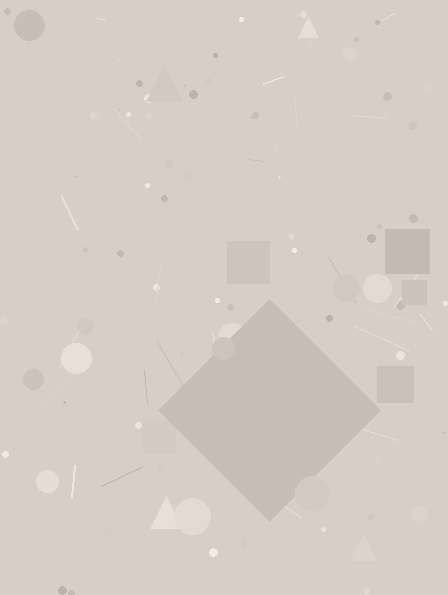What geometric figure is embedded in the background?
A diamond is embedded in the background.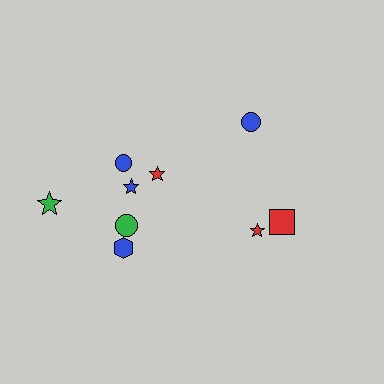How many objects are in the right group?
There are 3 objects.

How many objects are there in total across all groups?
There are 9 objects.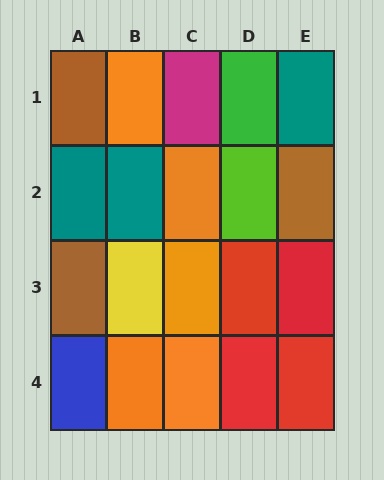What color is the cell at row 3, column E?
Red.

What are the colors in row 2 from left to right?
Teal, teal, orange, lime, brown.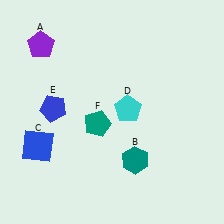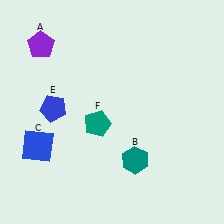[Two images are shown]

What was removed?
The cyan pentagon (D) was removed in Image 2.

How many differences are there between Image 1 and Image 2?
There is 1 difference between the two images.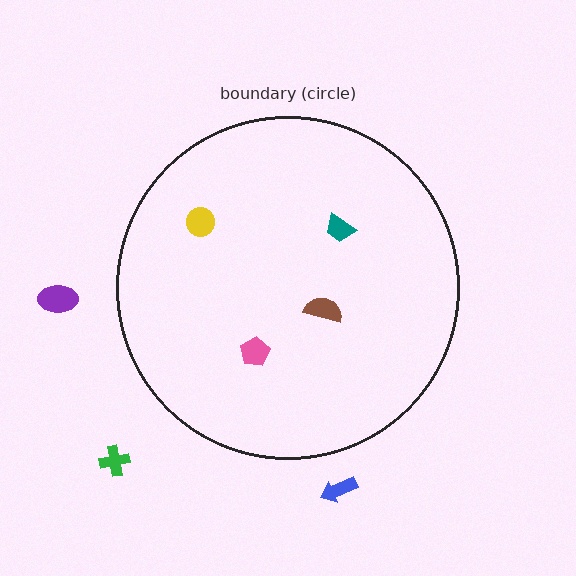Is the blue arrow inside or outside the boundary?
Outside.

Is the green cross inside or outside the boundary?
Outside.